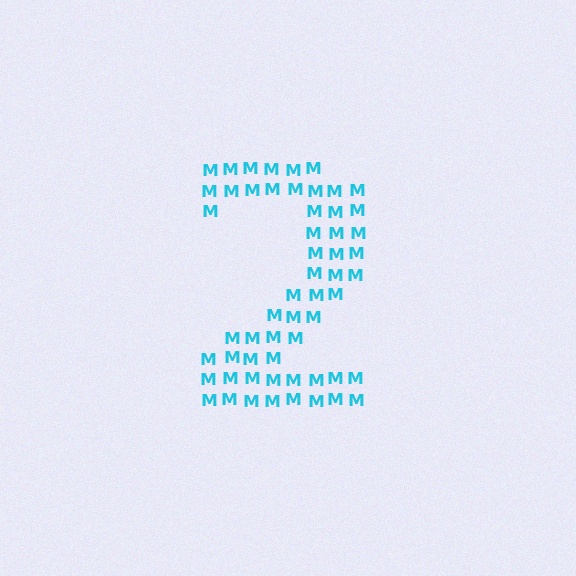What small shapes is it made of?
It is made of small letter M's.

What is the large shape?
The large shape is the digit 2.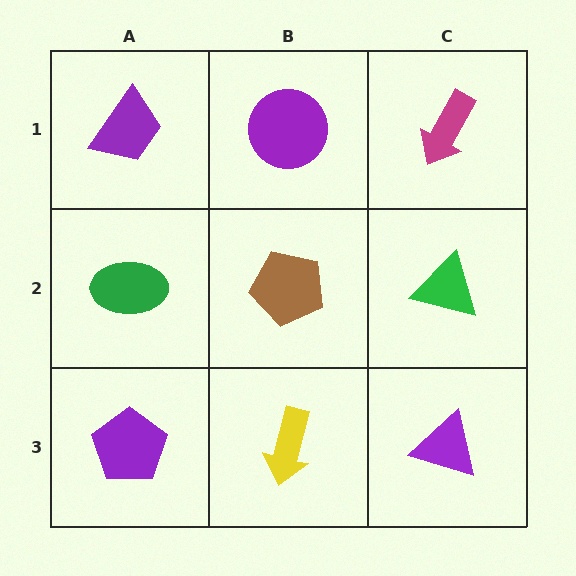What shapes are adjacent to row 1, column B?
A brown pentagon (row 2, column B), a purple trapezoid (row 1, column A), a magenta arrow (row 1, column C).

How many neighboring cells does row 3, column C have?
2.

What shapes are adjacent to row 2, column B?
A purple circle (row 1, column B), a yellow arrow (row 3, column B), a green ellipse (row 2, column A), a green triangle (row 2, column C).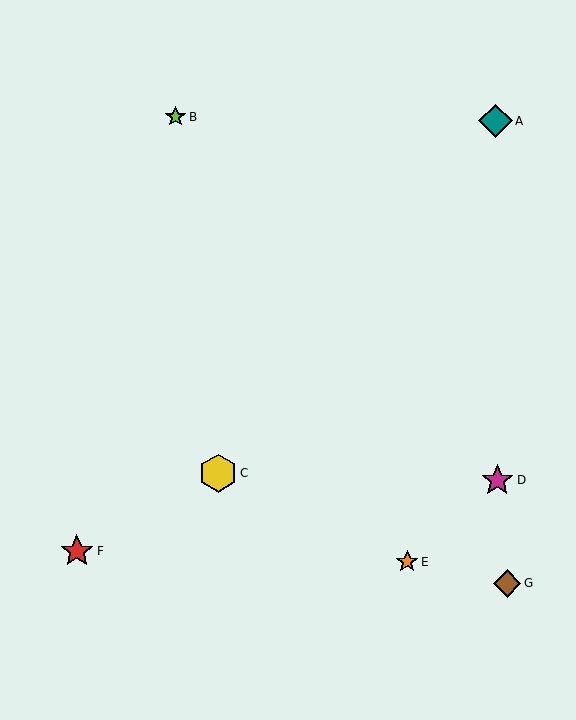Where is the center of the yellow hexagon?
The center of the yellow hexagon is at (218, 473).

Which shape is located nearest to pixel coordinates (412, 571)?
The orange star (labeled E) at (407, 562) is nearest to that location.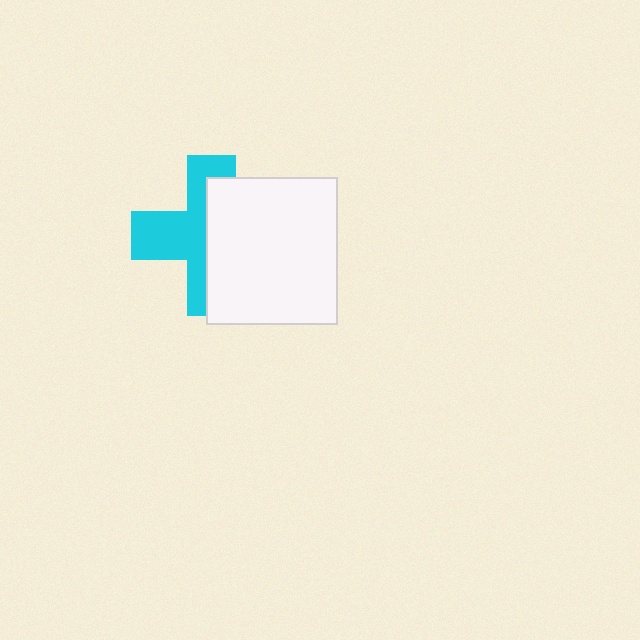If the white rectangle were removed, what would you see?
You would see the complete cyan cross.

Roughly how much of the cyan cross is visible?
About half of it is visible (roughly 48%).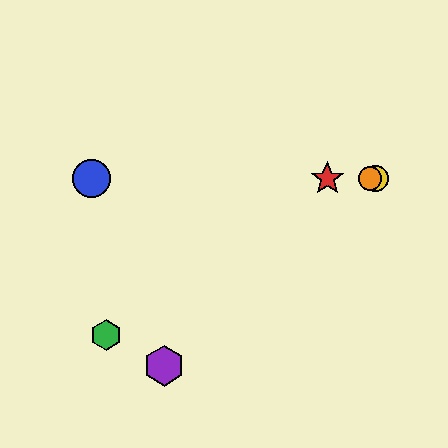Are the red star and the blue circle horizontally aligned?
Yes, both are at y≈179.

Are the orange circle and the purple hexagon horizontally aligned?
No, the orange circle is at y≈179 and the purple hexagon is at y≈366.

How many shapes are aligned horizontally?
4 shapes (the red star, the blue circle, the yellow circle, the orange circle) are aligned horizontally.